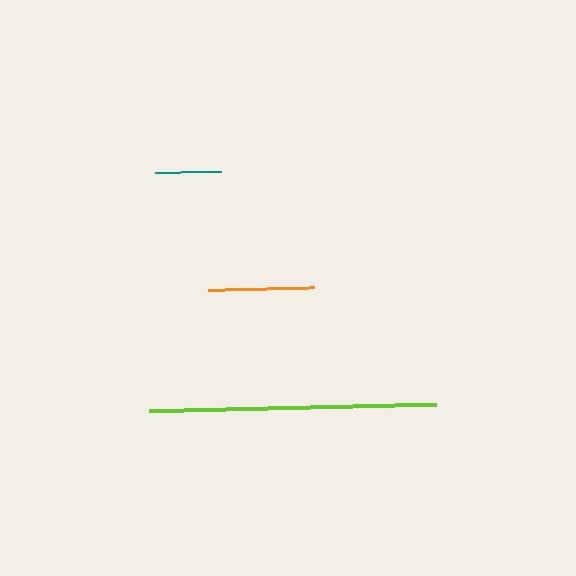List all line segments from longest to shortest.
From longest to shortest: lime, orange, teal.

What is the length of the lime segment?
The lime segment is approximately 286 pixels long.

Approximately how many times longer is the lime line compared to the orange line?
The lime line is approximately 2.7 times the length of the orange line.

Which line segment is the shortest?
The teal line is the shortest at approximately 66 pixels.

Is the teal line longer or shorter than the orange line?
The orange line is longer than the teal line.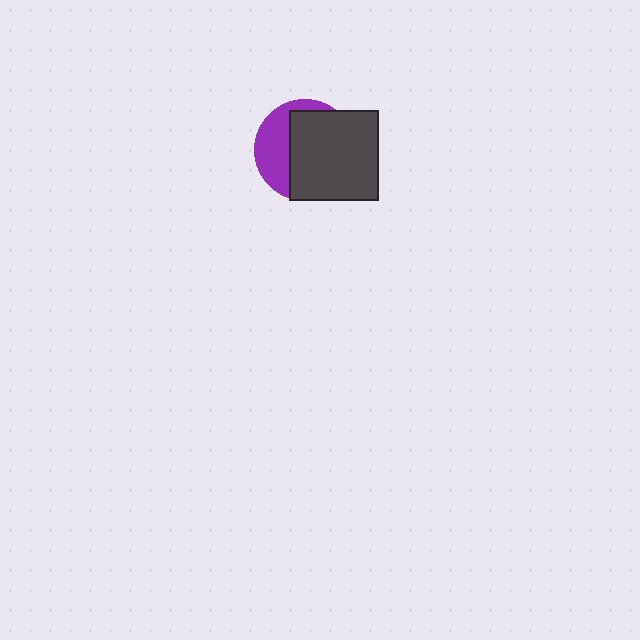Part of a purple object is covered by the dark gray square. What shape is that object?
It is a circle.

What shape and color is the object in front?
The object in front is a dark gray square.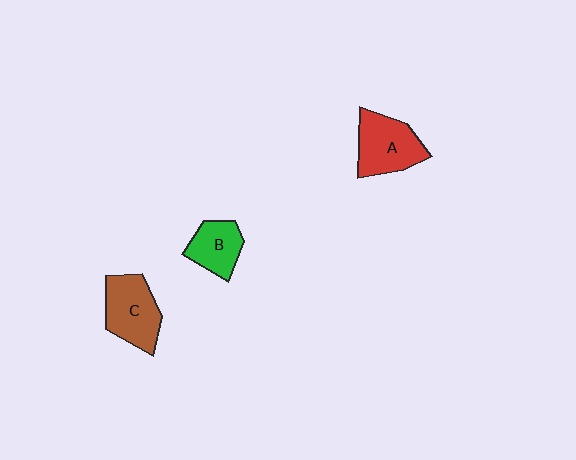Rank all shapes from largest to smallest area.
From largest to smallest: A (red), C (brown), B (green).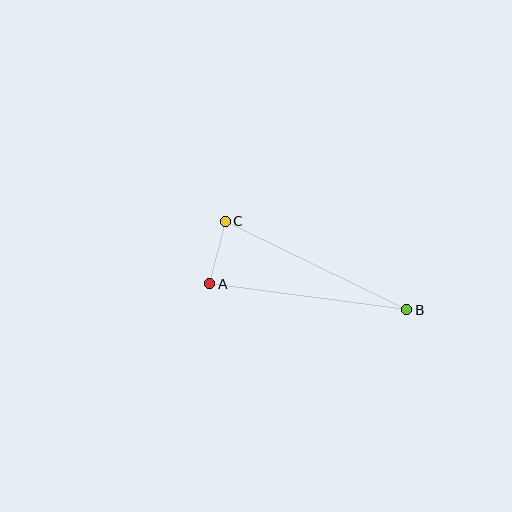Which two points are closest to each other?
Points A and C are closest to each other.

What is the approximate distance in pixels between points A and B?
The distance between A and B is approximately 199 pixels.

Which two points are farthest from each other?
Points B and C are farthest from each other.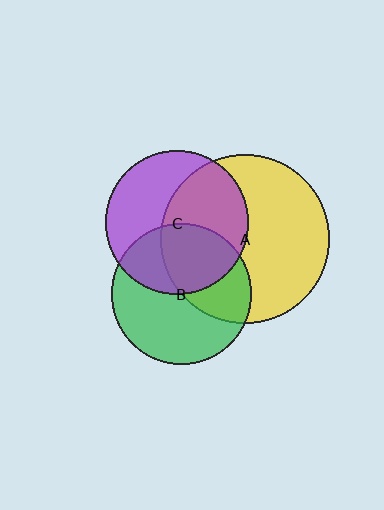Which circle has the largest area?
Circle A (yellow).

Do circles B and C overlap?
Yes.